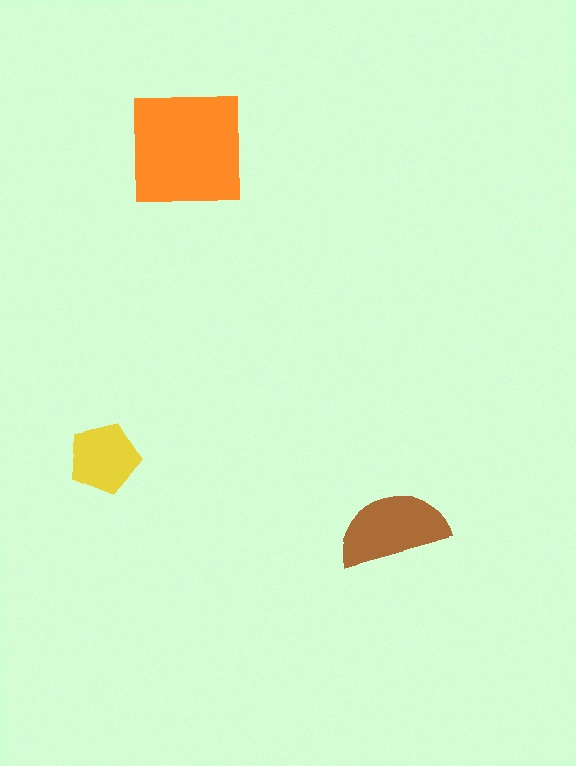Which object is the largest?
The orange square.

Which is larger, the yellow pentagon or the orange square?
The orange square.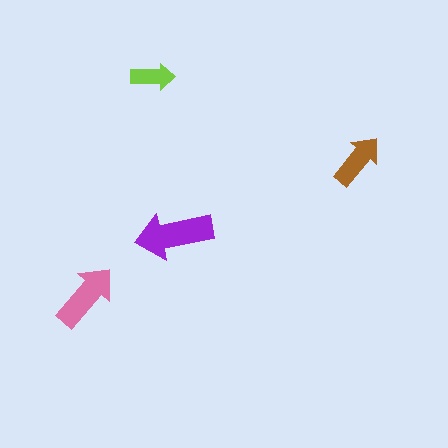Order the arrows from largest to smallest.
the purple one, the pink one, the brown one, the lime one.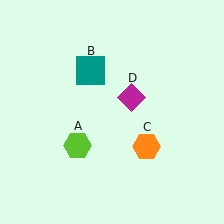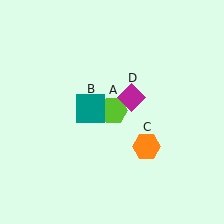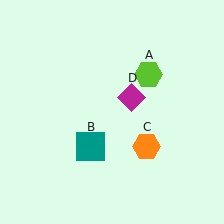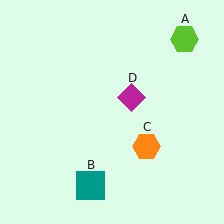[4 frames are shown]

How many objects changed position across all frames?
2 objects changed position: lime hexagon (object A), teal square (object B).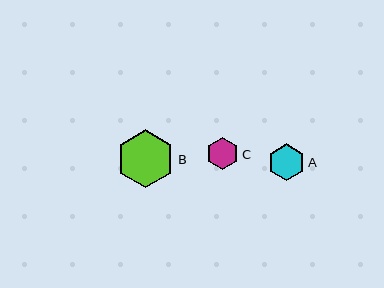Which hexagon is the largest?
Hexagon B is the largest with a size of approximately 58 pixels.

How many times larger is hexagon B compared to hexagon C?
Hexagon B is approximately 1.8 times the size of hexagon C.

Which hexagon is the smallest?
Hexagon C is the smallest with a size of approximately 32 pixels.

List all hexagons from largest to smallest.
From largest to smallest: B, A, C.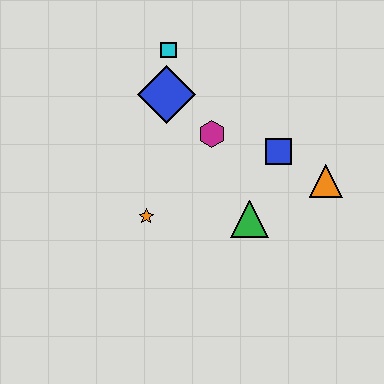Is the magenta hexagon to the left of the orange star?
No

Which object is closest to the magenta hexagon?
The blue diamond is closest to the magenta hexagon.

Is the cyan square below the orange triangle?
No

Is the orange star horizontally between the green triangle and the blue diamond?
No